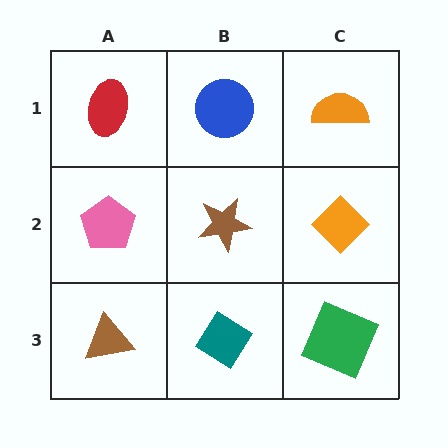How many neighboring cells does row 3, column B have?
3.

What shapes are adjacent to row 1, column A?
A pink pentagon (row 2, column A), a blue circle (row 1, column B).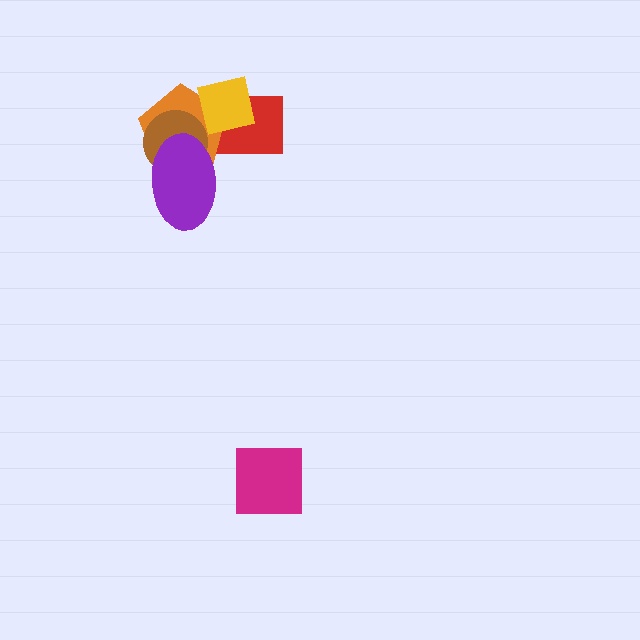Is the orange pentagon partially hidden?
Yes, it is partially covered by another shape.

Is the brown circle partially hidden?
Yes, it is partially covered by another shape.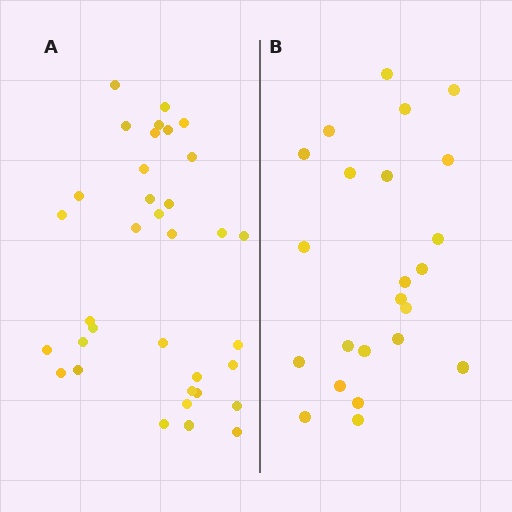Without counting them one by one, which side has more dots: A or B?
Region A (the left region) has more dots.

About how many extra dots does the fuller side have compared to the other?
Region A has roughly 12 or so more dots than region B.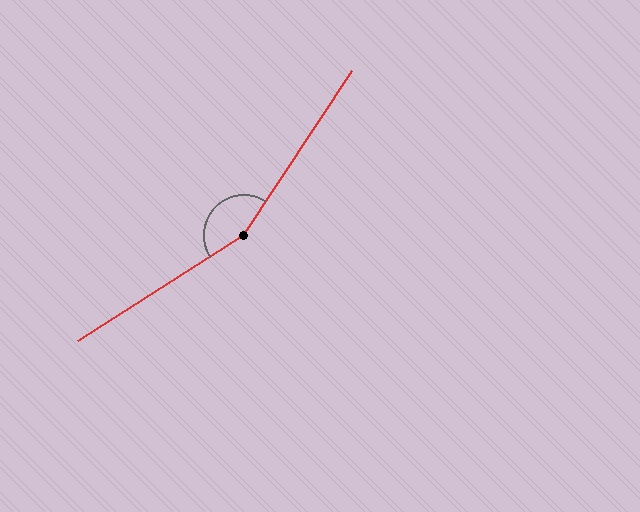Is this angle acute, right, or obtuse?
It is obtuse.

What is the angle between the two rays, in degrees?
Approximately 156 degrees.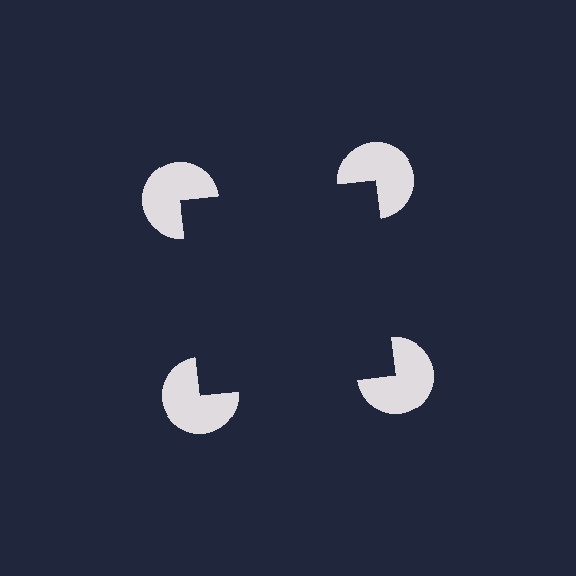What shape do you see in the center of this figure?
An illusory square — its edges are inferred from the aligned wedge cuts in the pac-man discs, not physically drawn.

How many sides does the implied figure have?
4 sides.